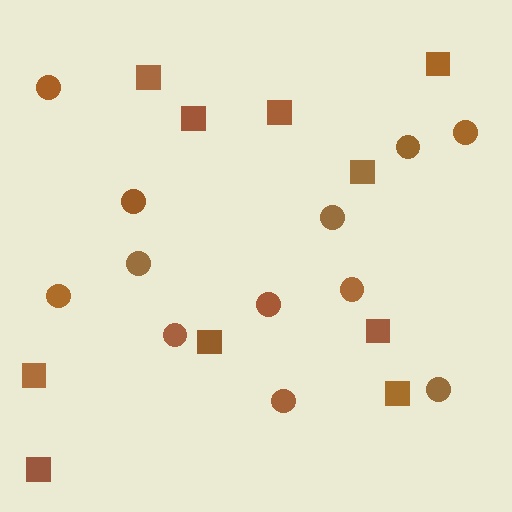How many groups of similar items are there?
There are 2 groups: one group of circles (12) and one group of squares (10).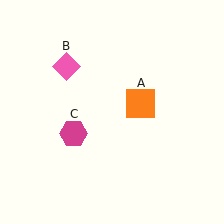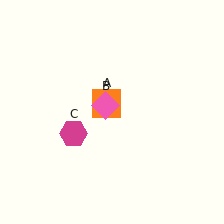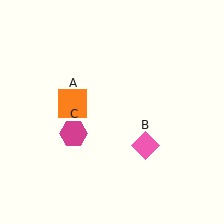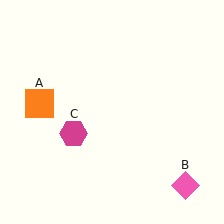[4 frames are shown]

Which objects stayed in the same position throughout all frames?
Magenta hexagon (object C) remained stationary.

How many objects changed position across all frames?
2 objects changed position: orange square (object A), pink diamond (object B).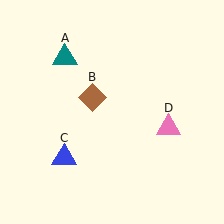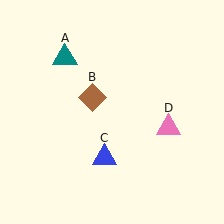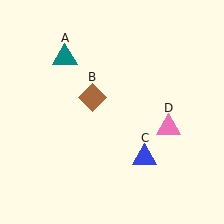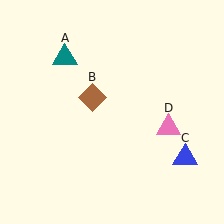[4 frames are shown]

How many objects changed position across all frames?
1 object changed position: blue triangle (object C).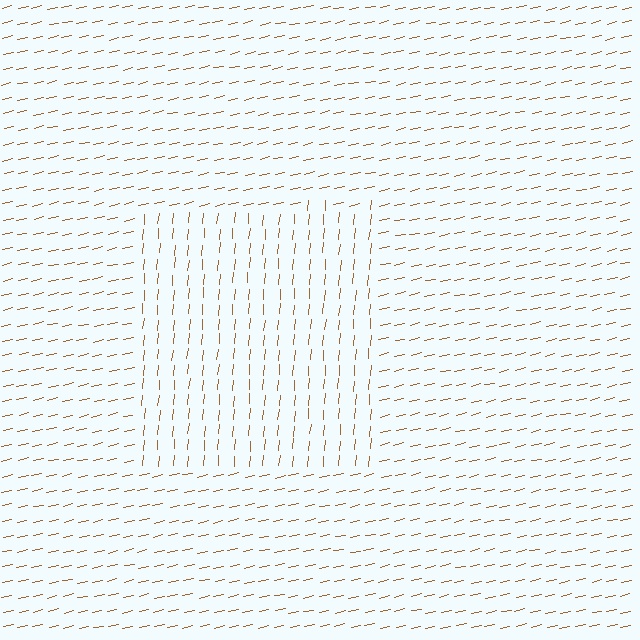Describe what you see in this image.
The image is filled with small brown line segments. A rectangle region in the image has lines oriented differently from the surrounding lines, creating a visible texture boundary.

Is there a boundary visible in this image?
Yes, there is a texture boundary formed by a change in line orientation.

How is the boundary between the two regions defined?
The boundary is defined purely by a change in line orientation (approximately 72 degrees difference). All lines are the same color and thickness.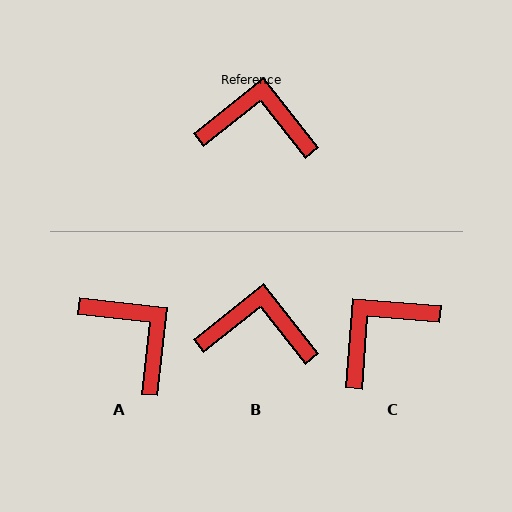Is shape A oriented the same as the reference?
No, it is off by about 45 degrees.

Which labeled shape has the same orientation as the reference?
B.